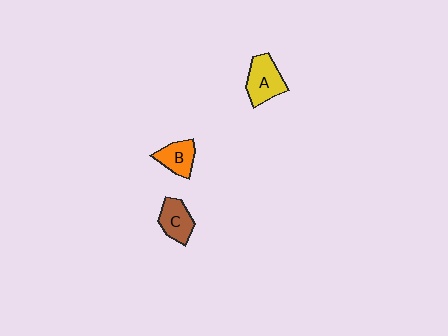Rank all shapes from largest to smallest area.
From largest to smallest: A (yellow), C (brown), B (orange).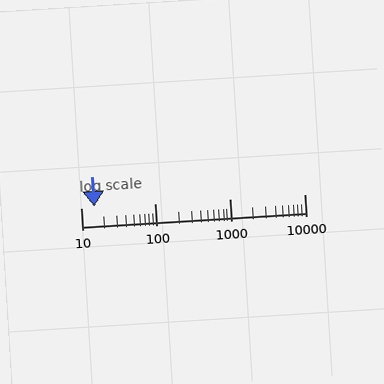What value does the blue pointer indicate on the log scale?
The pointer indicates approximately 15.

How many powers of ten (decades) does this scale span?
The scale spans 3 decades, from 10 to 10000.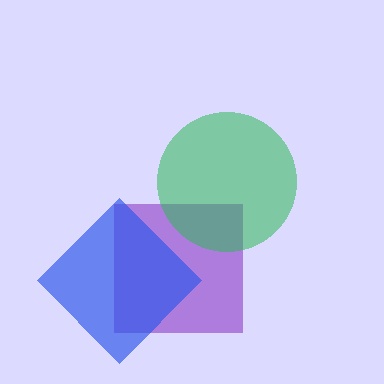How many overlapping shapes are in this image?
There are 3 overlapping shapes in the image.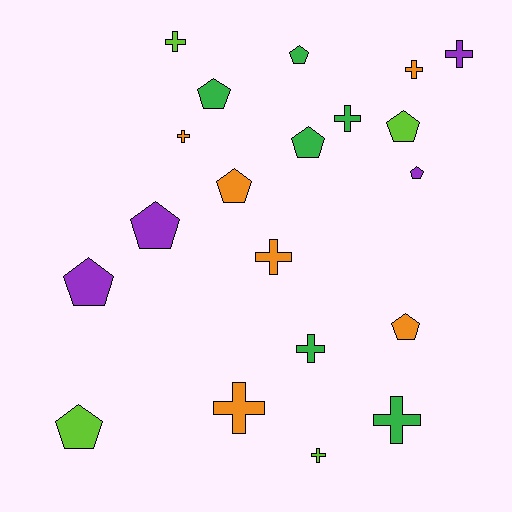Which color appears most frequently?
Orange, with 6 objects.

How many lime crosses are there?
There are 2 lime crosses.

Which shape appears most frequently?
Cross, with 10 objects.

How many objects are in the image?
There are 20 objects.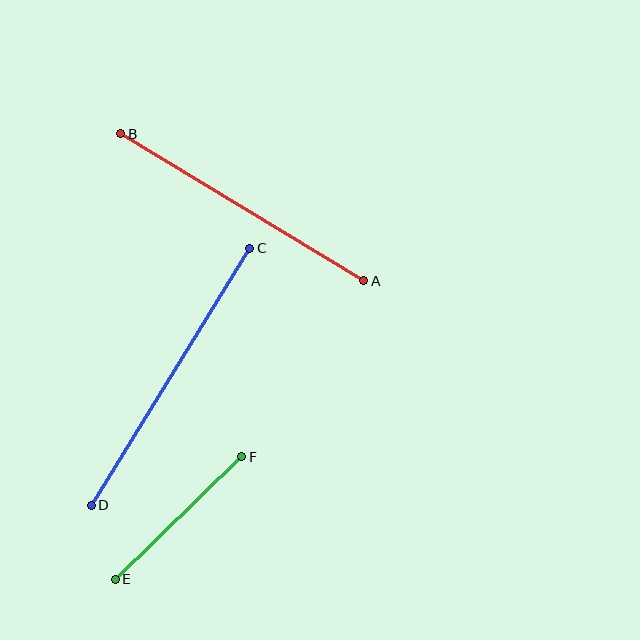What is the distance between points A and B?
The distance is approximately 284 pixels.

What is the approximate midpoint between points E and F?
The midpoint is at approximately (178, 518) pixels.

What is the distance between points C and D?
The distance is approximately 302 pixels.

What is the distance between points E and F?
The distance is approximately 177 pixels.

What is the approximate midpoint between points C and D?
The midpoint is at approximately (170, 377) pixels.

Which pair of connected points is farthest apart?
Points C and D are farthest apart.